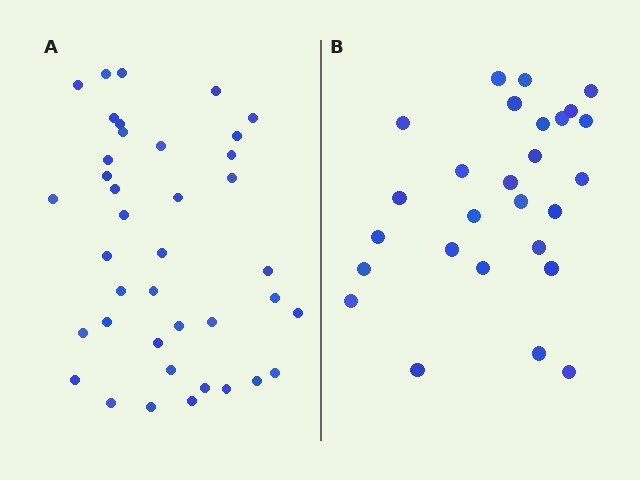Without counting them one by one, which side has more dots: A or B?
Region A (the left region) has more dots.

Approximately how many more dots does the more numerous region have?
Region A has roughly 12 or so more dots than region B.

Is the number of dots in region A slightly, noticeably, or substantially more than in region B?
Region A has noticeably more, but not dramatically so. The ratio is roughly 1.4 to 1.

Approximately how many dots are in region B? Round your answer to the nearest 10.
About 30 dots. (The exact count is 27, which rounds to 30.)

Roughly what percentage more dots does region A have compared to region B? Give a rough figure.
About 45% more.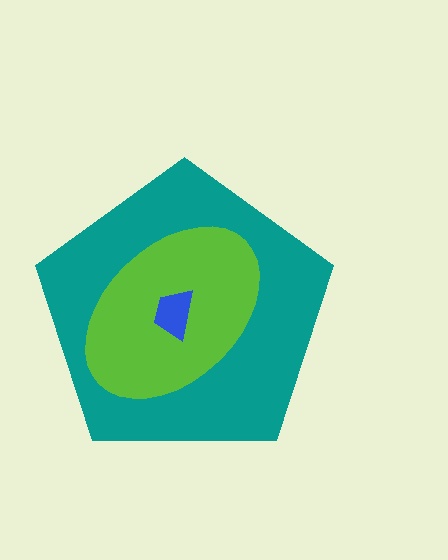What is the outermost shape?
The teal pentagon.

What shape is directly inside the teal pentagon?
The lime ellipse.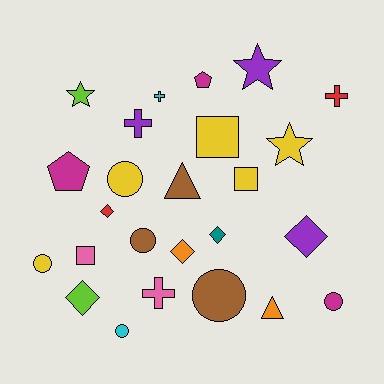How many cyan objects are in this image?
There are 2 cyan objects.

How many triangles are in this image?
There are 2 triangles.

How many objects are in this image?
There are 25 objects.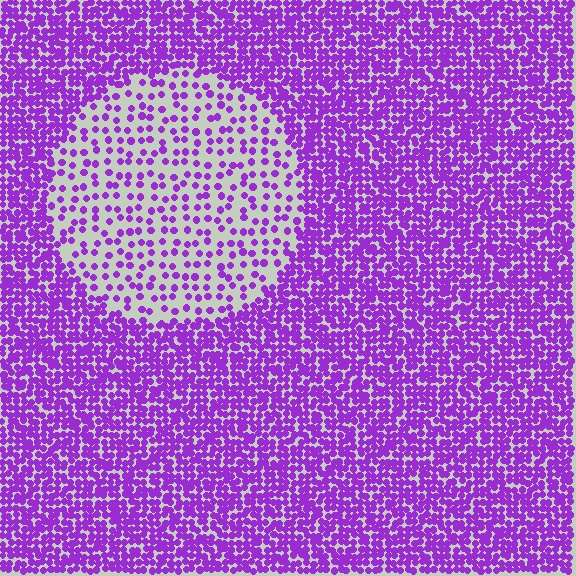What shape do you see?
I see a circle.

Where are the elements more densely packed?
The elements are more densely packed outside the circle boundary.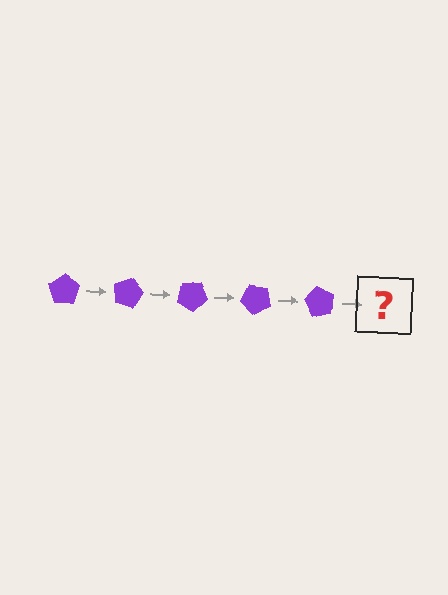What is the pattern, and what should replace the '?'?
The pattern is that the pentagon rotates 15 degrees each step. The '?' should be a purple pentagon rotated 75 degrees.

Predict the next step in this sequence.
The next step is a purple pentagon rotated 75 degrees.